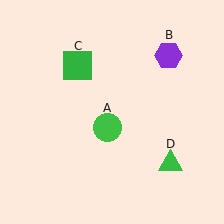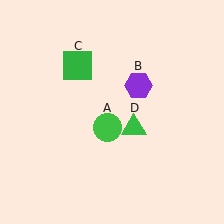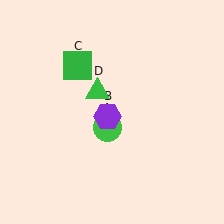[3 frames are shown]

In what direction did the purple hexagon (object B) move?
The purple hexagon (object B) moved down and to the left.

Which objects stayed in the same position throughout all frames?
Green circle (object A) and green square (object C) remained stationary.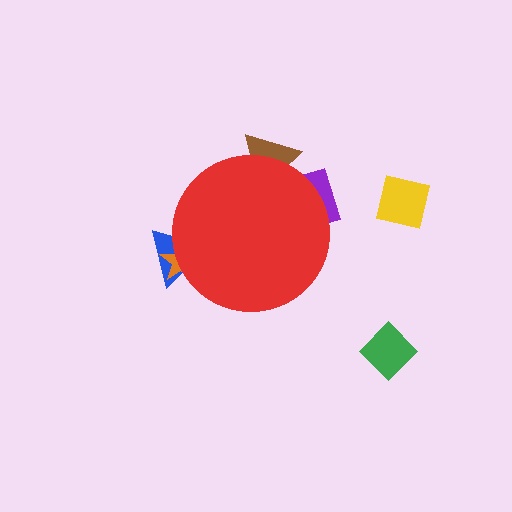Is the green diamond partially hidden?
No, the green diamond is fully visible.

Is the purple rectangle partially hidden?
Yes, the purple rectangle is partially hidden behind the red circle.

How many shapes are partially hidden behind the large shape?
4 shapes are partially hidden.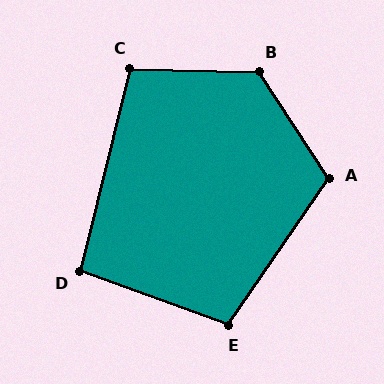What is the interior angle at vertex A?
Approximately 112 degrees (obtuse).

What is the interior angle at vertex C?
Approximately 103 degrees (obtuse).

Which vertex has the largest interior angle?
B, at approximately 125 degrees.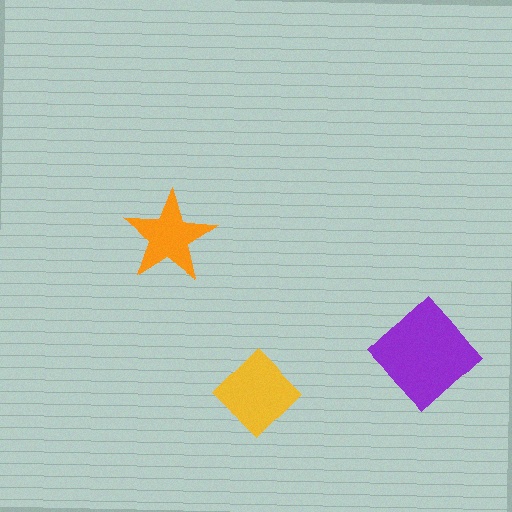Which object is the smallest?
The orange star.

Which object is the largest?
The purple diamond.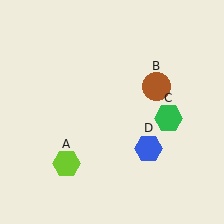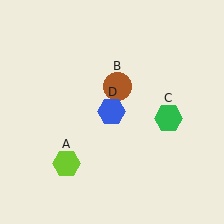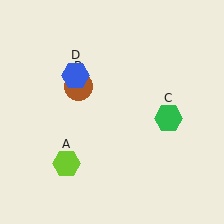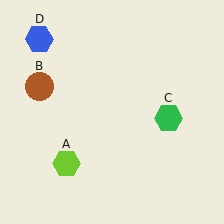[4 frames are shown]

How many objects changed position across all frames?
2 objects changed position: brown circle (object B), blue hexagon (object D).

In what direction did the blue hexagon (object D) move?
The blue hexagon (object D) moved up and to the left.